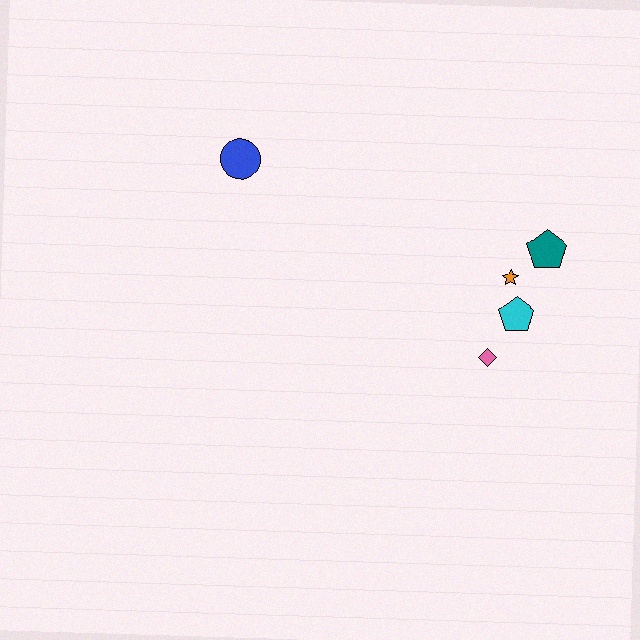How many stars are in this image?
There is 1 star.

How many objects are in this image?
There are 5 objects.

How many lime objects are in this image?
There are no lime objects.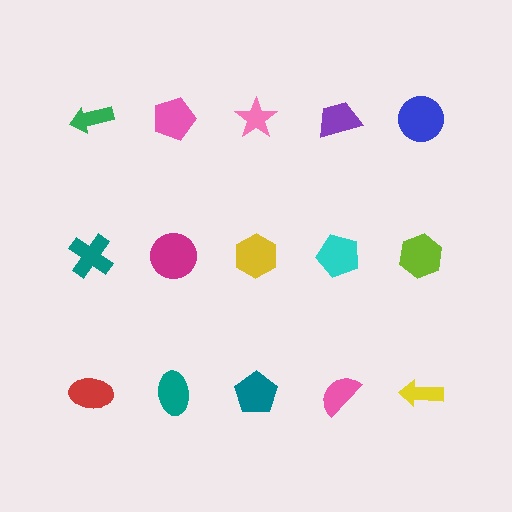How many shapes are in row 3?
5 shapes.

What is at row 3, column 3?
A teal pentagon.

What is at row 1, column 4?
A purple trapezoid.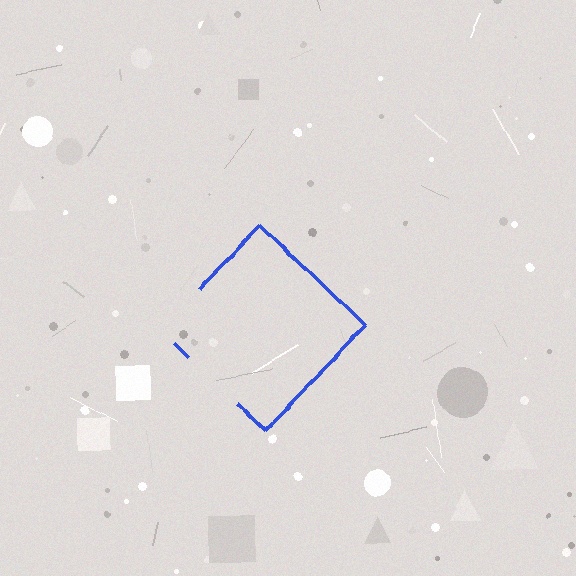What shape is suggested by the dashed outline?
The dashed outline suggests a diamond.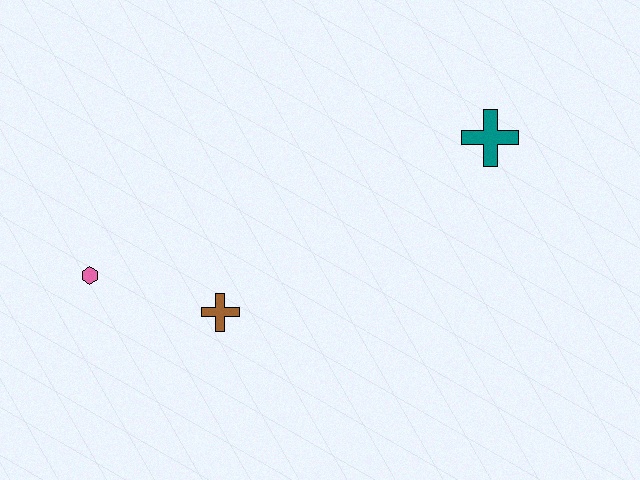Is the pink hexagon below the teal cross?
Yes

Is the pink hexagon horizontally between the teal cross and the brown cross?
No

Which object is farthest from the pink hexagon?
The teal cross is farthest from the pink hexagon.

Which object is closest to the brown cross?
The pink hexagon is closest to the brown cross.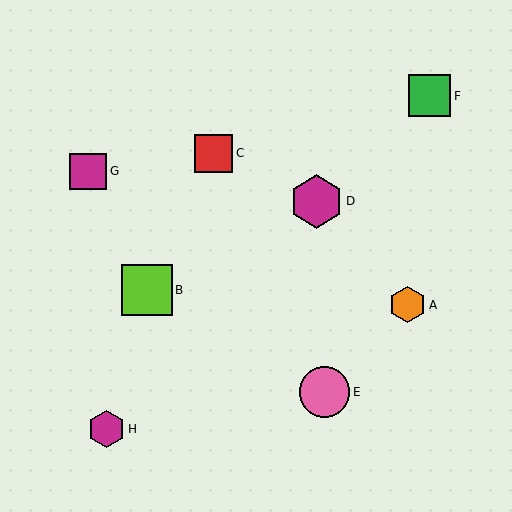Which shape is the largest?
The magenta hexagon (labeled D) is the largest.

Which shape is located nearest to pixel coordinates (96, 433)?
The magenta hexagon (labeled H) at (106, 429) is nearest to that location.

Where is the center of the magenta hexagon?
The center of the magenta hexagon is at (317, 201).